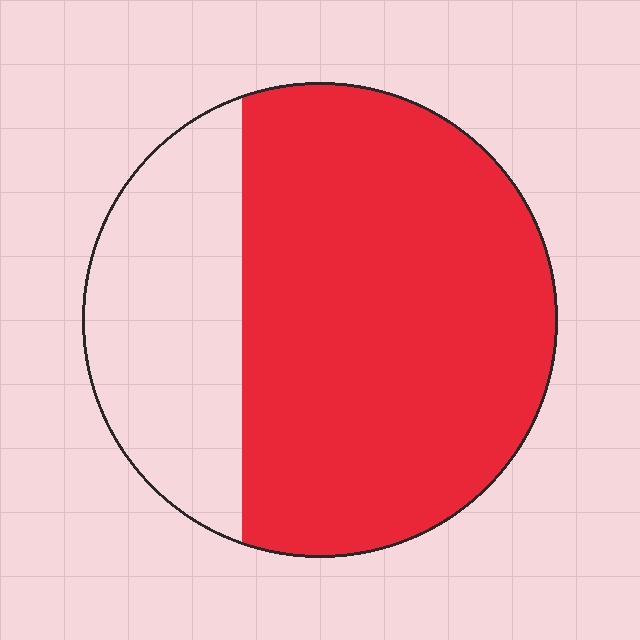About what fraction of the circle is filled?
About two thirds (2/3).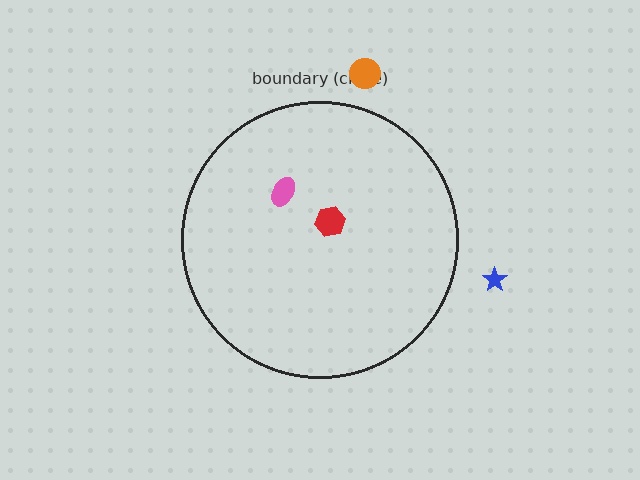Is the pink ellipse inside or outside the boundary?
Inside.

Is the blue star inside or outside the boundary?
Outside.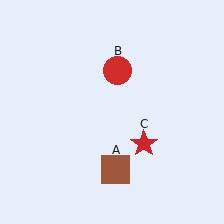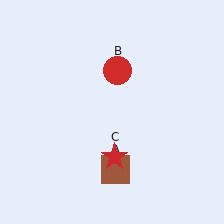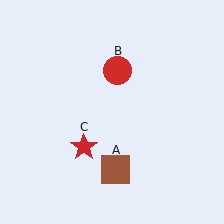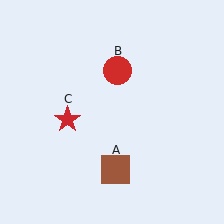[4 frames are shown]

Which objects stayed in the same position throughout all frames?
Brown square (object A) and red circle (object B) remained stationary.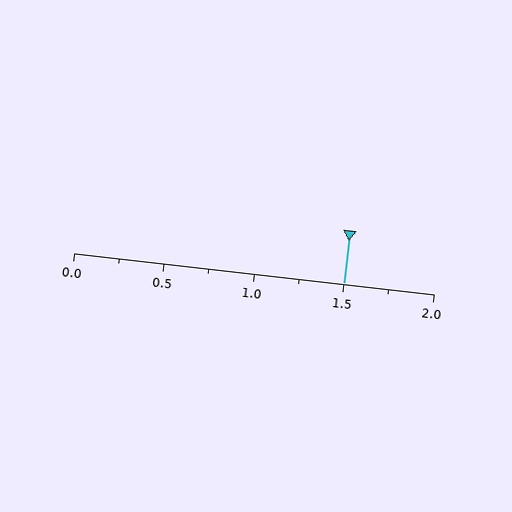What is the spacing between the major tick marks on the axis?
The major ticks are spaced 0.5 apart.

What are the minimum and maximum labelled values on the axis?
The axis runs from 0.0 to 2.0.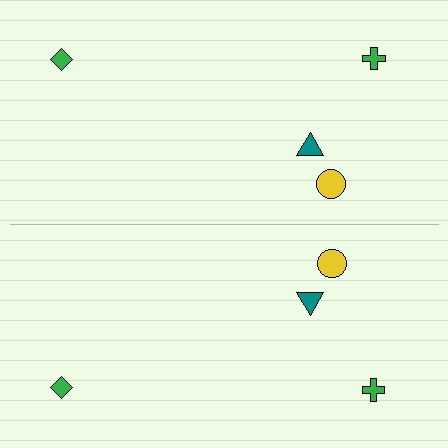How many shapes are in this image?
There are 8 shapes in this image.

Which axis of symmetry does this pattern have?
The pattern has a horizontal axis of symmetry running through the center of the image.